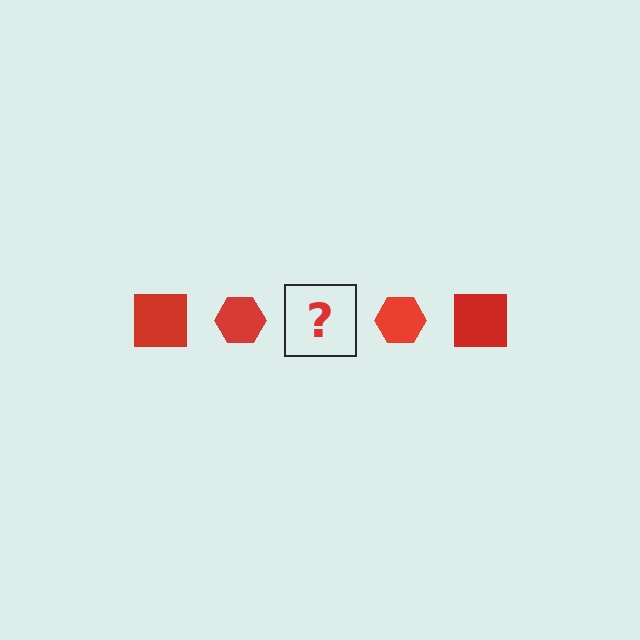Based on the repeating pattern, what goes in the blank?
The blank should be a red square.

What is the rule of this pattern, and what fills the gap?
The rule is that the pattern cycles through square, hexagon shapes in red. The gap should be filled with a red square.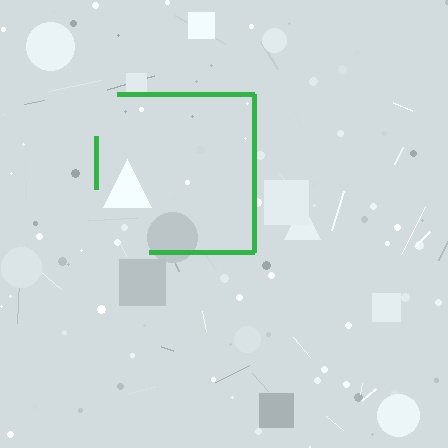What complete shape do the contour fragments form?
The contour fragments form a square.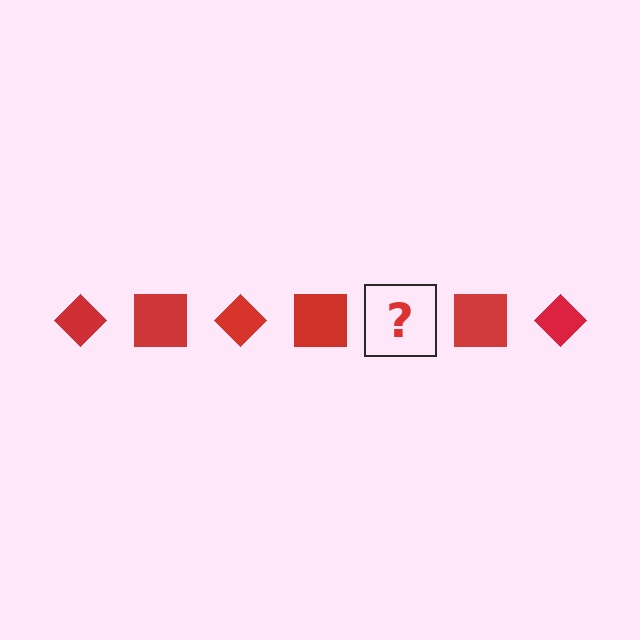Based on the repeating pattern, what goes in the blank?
The blank should be a red diamond.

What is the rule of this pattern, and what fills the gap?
The rule is that the pattern cycles through diamond, square shapes in red. The gap should be filled with a red diamond.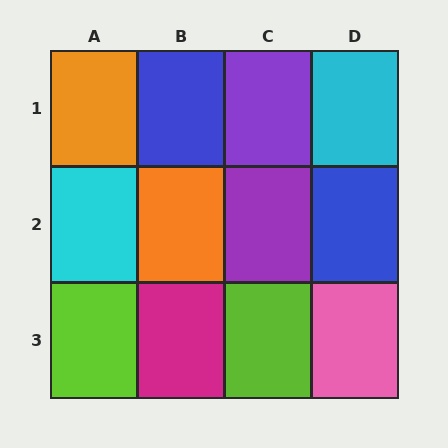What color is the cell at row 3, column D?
Pink.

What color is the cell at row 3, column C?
Lime.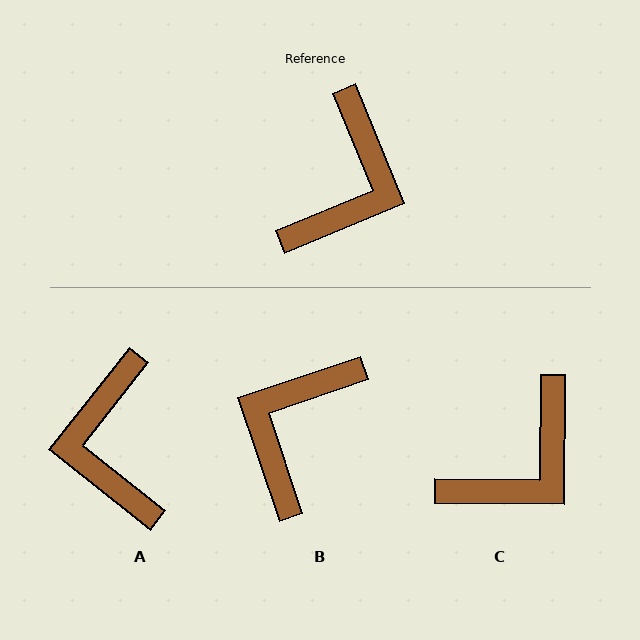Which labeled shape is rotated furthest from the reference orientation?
B, about 176 degrees away.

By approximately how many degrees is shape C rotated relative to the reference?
Approximately 23 degrees clockwise.